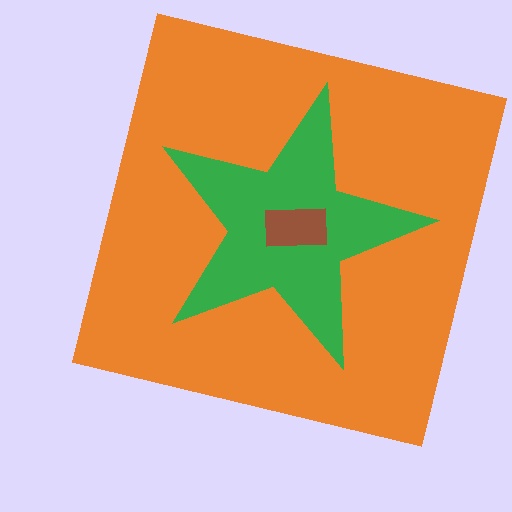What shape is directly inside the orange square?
The green star.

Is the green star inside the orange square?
Yes.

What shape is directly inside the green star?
The brown rectangle.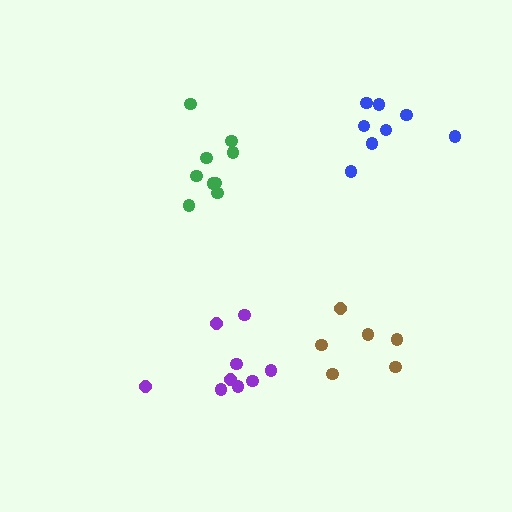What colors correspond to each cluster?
The clusters are colored: purple, brown, blue, green.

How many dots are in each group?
Group 1: 9 dots, Group 2: 6 dots, Group 3: 8 dots, Group 4: 9 dots (32 total).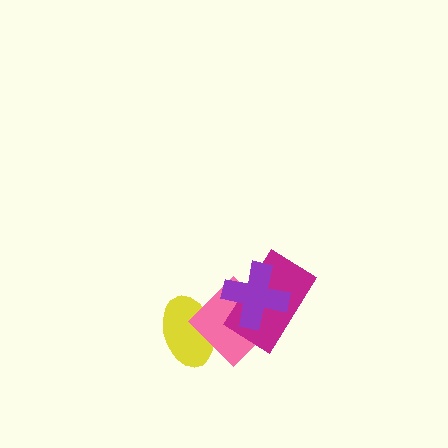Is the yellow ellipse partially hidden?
Yes, it is partially covered by another shape.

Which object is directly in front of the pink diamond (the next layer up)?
The magenta rectangle is directly in front of the pink diamond.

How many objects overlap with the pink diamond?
3 objects overlap with the pink diamond.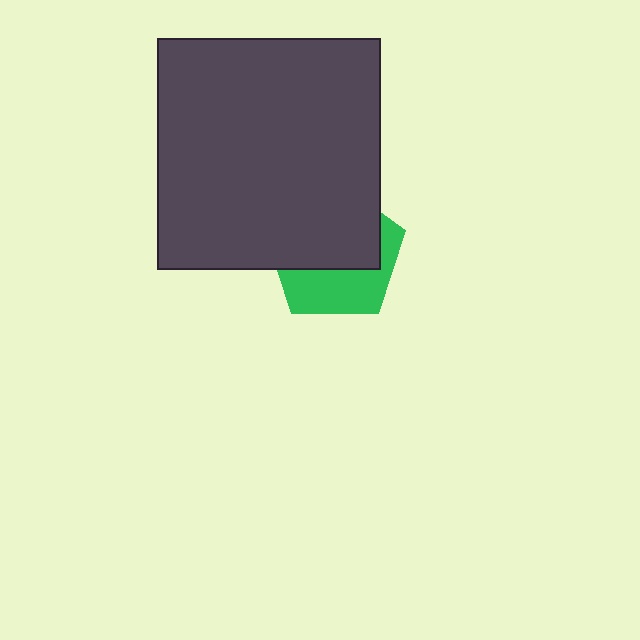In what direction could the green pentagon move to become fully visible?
The green pentagon could move down. That would shift it out from behind the dark gray rectangle entirely.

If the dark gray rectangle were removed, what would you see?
You would see the complete green pentagon.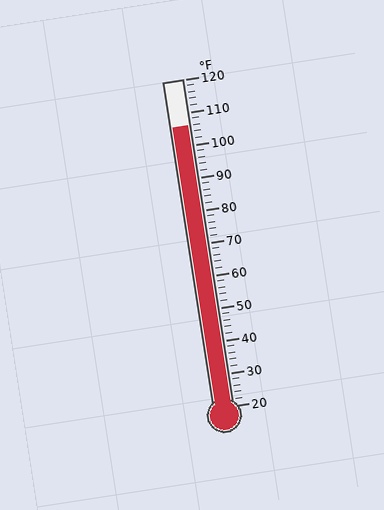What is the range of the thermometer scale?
The thermometer scale ranges from 20°F to 120°F.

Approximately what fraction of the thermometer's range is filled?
The thermometer is filled to approximately 85% of its range.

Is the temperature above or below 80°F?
The temperature is above 80°F.